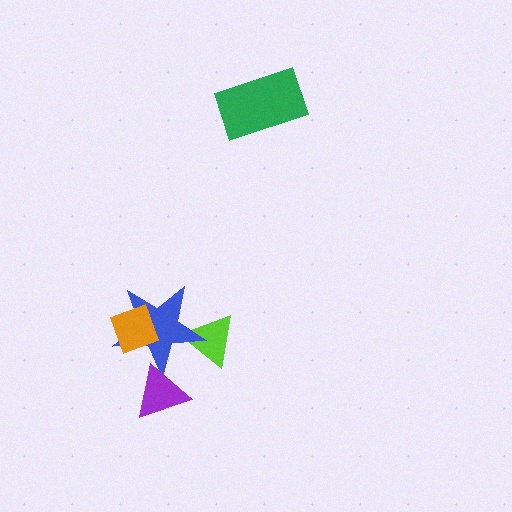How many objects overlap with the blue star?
3 objects overlap with the blue star.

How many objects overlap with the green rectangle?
0 objects overlap with the green rectangle.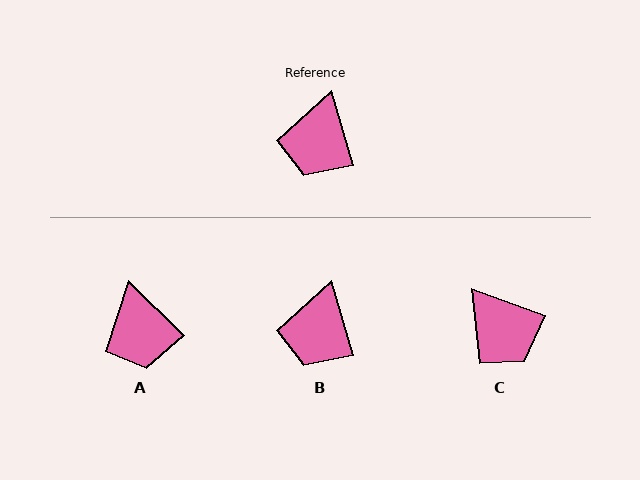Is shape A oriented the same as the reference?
No, it is off by about 30 degrees.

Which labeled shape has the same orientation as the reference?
B.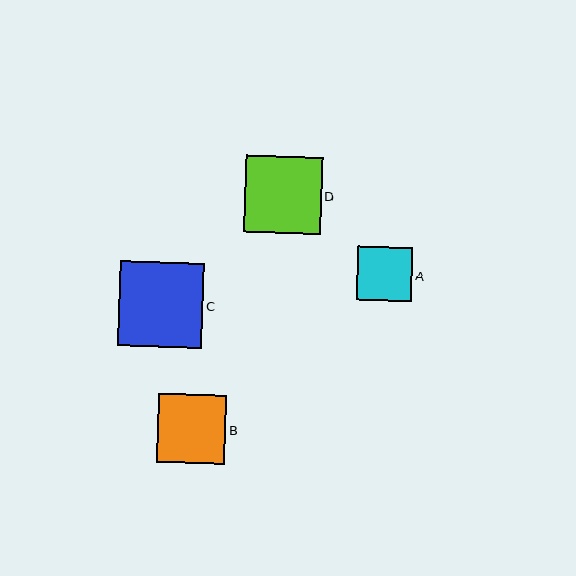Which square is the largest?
Square C is the largest with a size of approximately 84 pixels.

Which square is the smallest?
Square A is the smallest with a size of approximately 55 pixels.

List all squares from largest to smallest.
From largest to smallest: C, D, B, A.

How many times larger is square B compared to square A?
Square B is approximately 1.2 times the size of square A.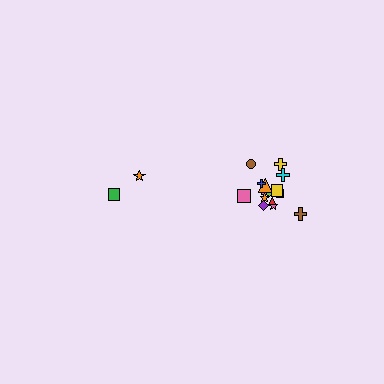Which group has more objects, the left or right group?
The right group.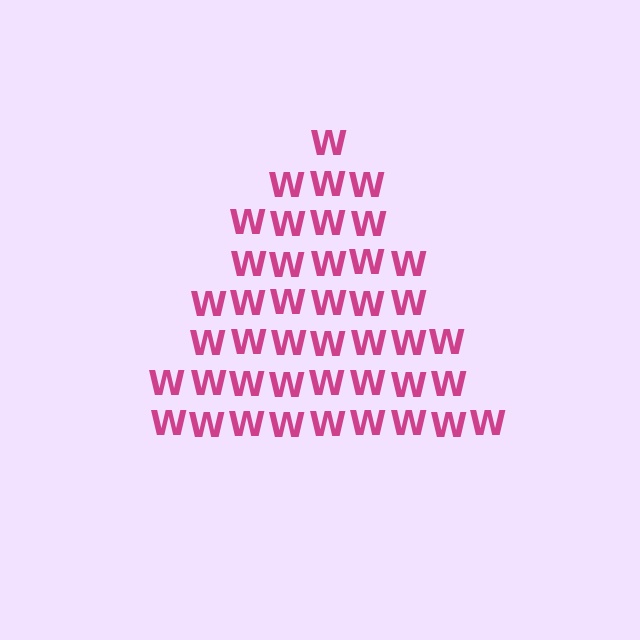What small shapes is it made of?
It is made of small letter W's.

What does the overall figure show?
The overall figure shows a triangle.